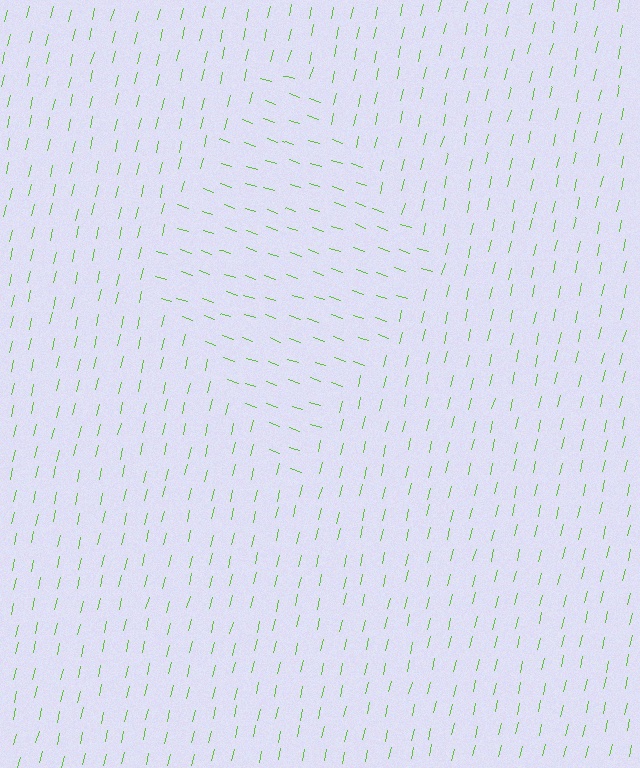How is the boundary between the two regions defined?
The boundary is defined purely by a change in line orientation (approximately 85 degrees difference). All lines are the same color and thickness.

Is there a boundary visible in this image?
Yes, there is a texture boundary formed by a change in line orientation.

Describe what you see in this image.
The image is filled with small lime line segments. A diamond region in the image has lines oriented differently from the surrounding lines, creating a visible texture boundary.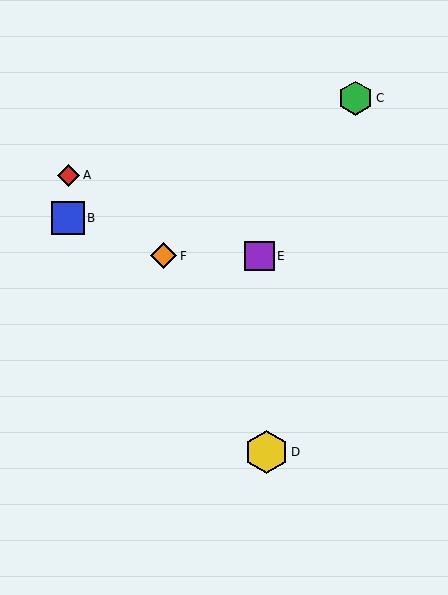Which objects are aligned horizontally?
Objects E, F are aligned horizontally.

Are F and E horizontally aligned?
Yes, both are at y≈256.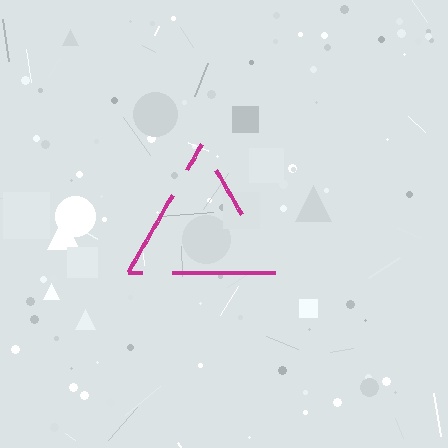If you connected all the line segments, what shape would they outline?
They would outline a triangle.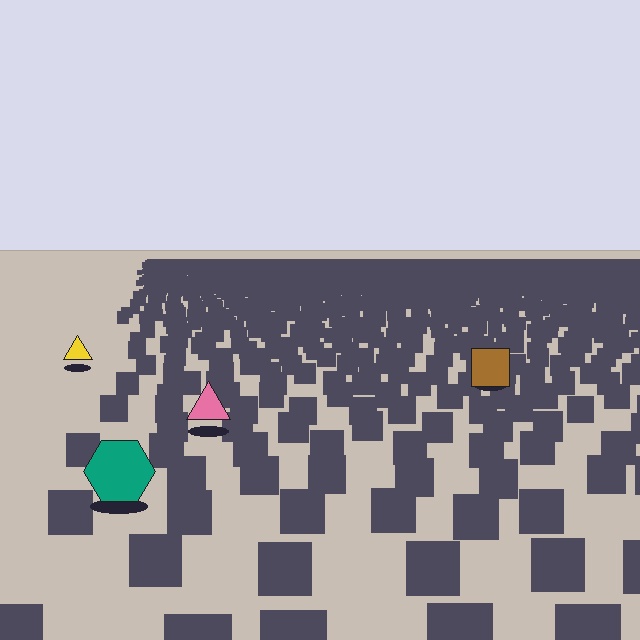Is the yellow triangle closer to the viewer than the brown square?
No. The brown square is closer — you can tell from the texture gradient: the ground texture is coarser near it.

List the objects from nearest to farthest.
From nearest to farthest: the teal hexagon, the pink triangle, the brown square, the yellow triangle.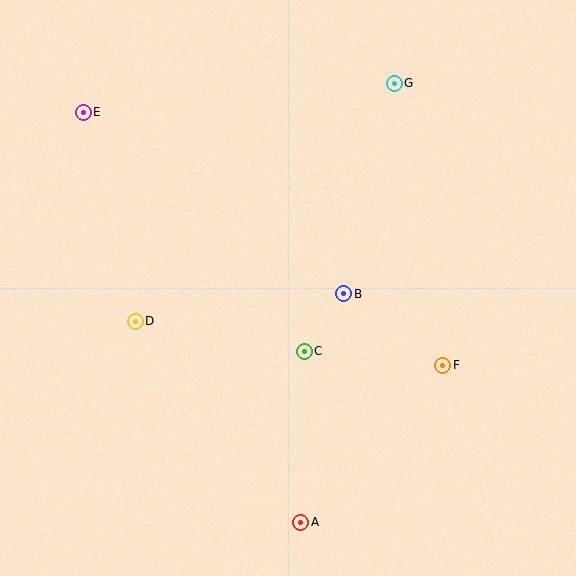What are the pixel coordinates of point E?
Point E is at (83, 112).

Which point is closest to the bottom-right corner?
Point F is closest to the bottom-right corner.